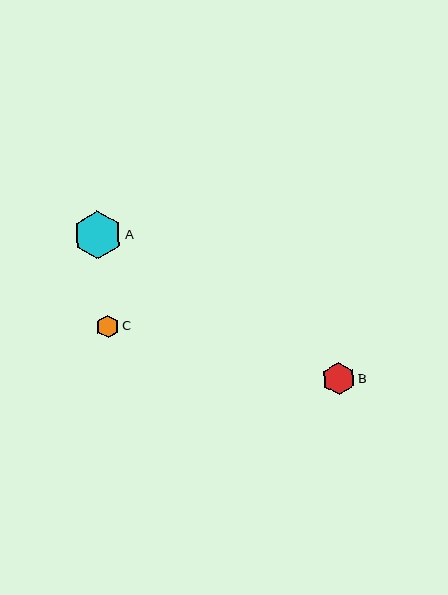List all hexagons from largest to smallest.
From largest to smallest: A, B, C.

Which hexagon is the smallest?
Hexagon C is the smallest with a size of approximately 23 pixels.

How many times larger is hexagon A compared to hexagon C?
Hexagon A is approximately 2.1 times the size of hexagon C.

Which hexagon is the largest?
Hexagon A is the largest with a size of approximately 49 pixels.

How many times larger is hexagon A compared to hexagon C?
Hexagon A is approximately 2.1 times the size of hexagon C.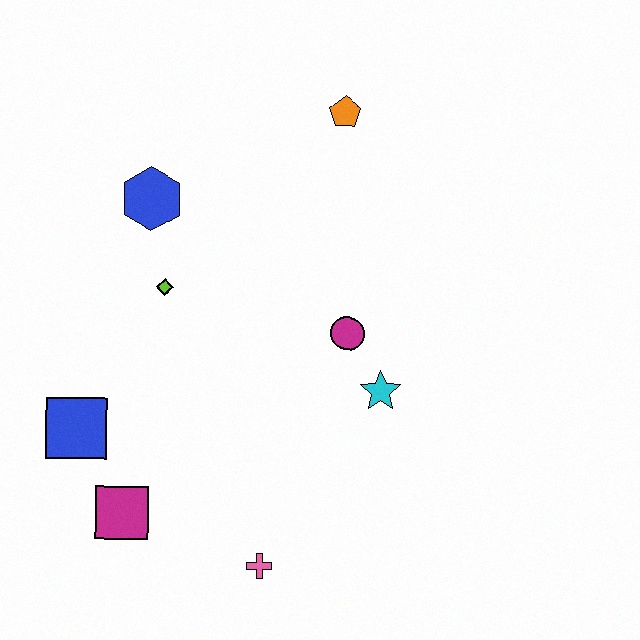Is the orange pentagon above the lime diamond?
Yes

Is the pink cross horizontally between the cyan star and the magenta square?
Yes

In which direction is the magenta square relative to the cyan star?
The magenta square is to the left of the cyan star.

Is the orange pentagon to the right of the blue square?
Yes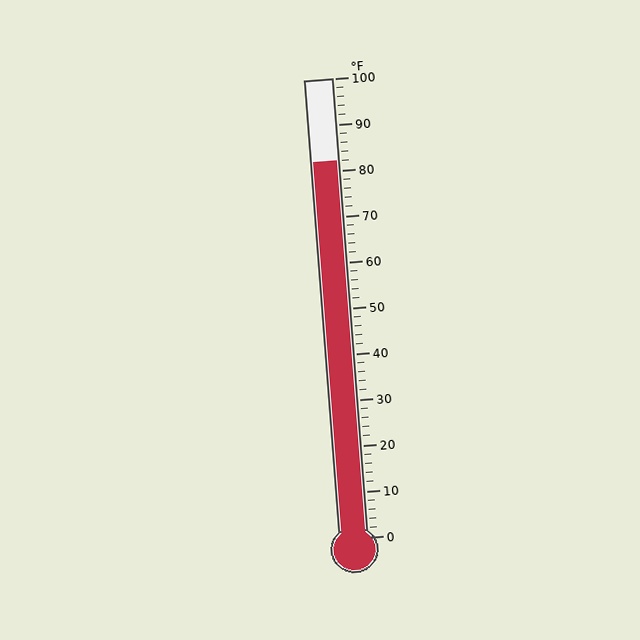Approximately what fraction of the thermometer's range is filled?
The thermometer is filled to approximately 80% of its range.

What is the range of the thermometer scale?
The thermometer scale ranges from 0°F to 100°F.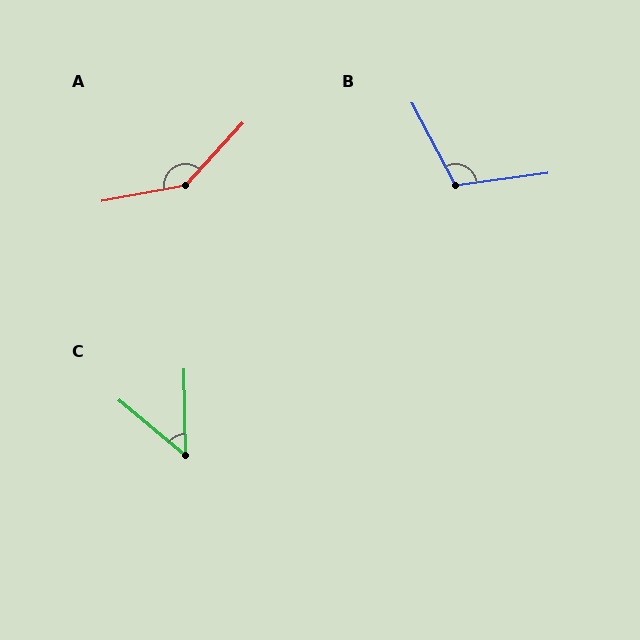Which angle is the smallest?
C, at approximately 50 degrees.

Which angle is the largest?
A, at approximately 143 degrees.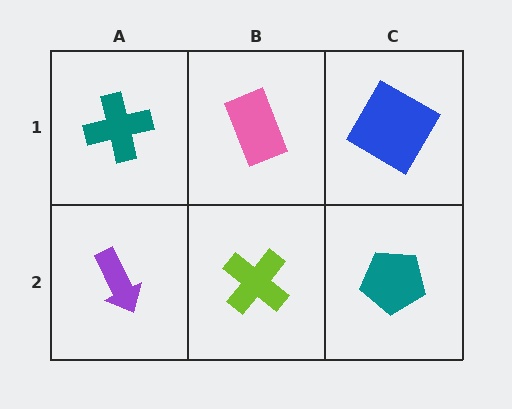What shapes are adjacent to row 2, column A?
A teal cross (row 1, column A), a lime cross (row 2, column B).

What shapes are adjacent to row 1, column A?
A purple arrow (row 2, column A), a pink rectangle (row 1, column B).